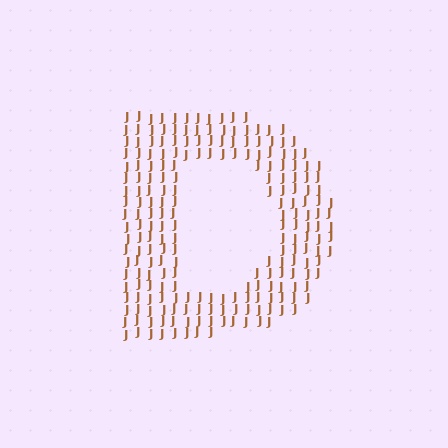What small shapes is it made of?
It is made of small letter J's.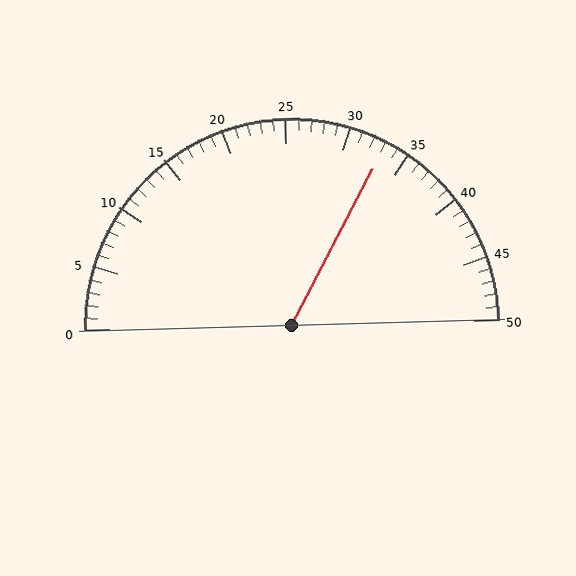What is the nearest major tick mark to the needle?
The nearest major tick mark is 35.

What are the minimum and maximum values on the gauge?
The gauge ranges from 0 to 50.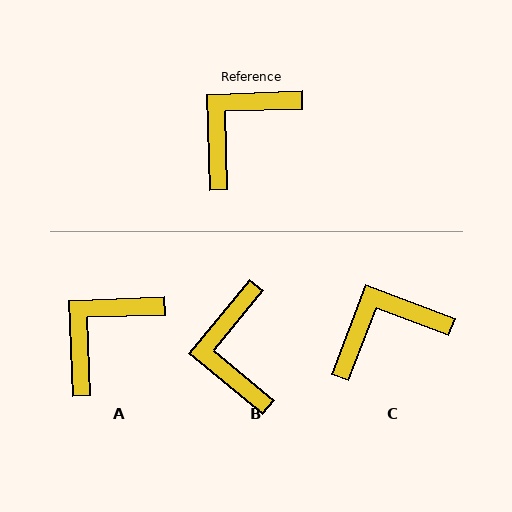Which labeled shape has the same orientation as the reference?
A.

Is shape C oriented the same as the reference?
No, it is off by about 23 degrees.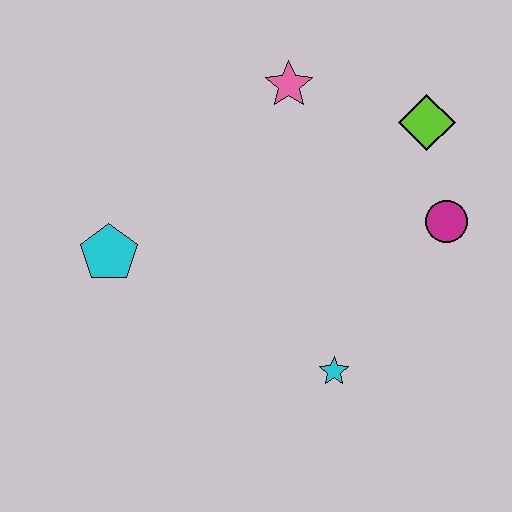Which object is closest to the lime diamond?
The magenta circle is closest to the lime diamond.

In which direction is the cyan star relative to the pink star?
The cyan star is below the pink star.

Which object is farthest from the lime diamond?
The cyan pentagon is farthest from the lime diamond.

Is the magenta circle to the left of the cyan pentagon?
No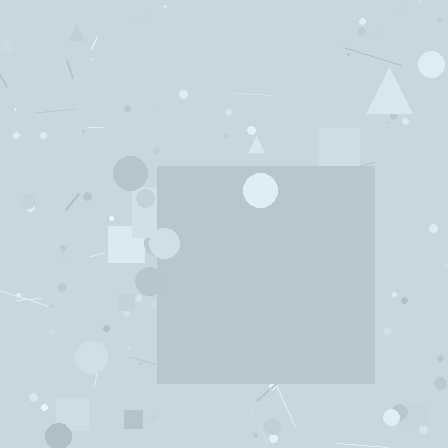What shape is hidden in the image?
A square is hidden in the image.